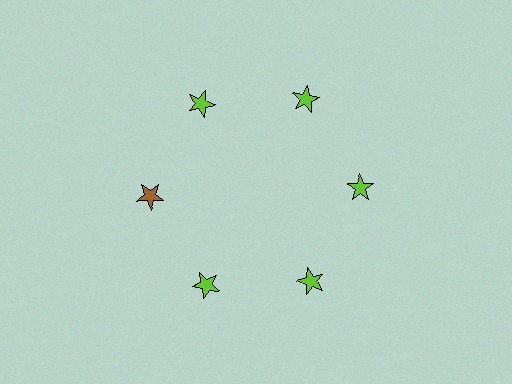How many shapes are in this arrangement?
There are 6 shapes arranged in a ring pattern.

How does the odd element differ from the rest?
It has a different color: brown instead of lime.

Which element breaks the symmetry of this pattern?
The brown star at roughly the 9 o'clock position breaks the symmetry. All other shapes are lime stars.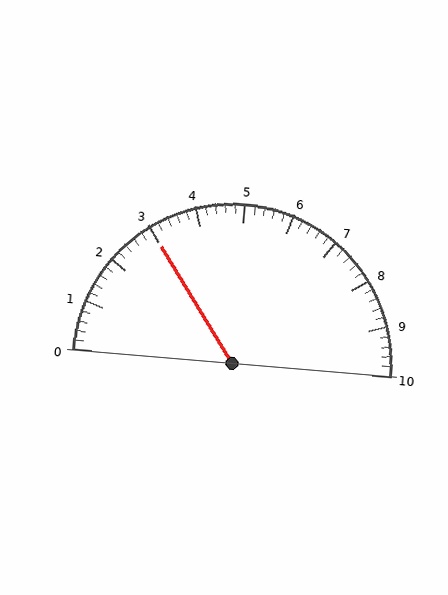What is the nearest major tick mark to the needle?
The nearest major tick mark is 3.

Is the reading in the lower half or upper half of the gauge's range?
The reading is in the lower half of the range (0 to 10).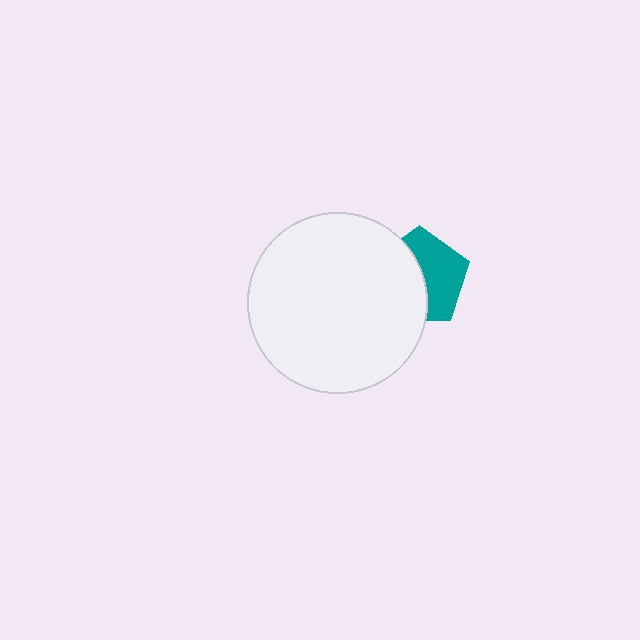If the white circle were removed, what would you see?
You would see the complete teal pentagon.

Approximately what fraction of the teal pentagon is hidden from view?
Roughly 50% of the teal pentagon is hidden behind the white circle.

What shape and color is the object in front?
The object in front is a white circle.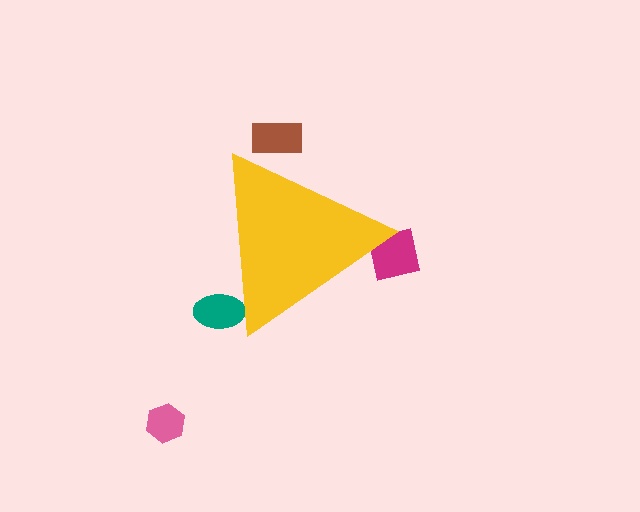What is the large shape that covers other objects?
A yellow triangle.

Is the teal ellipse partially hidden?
Yes, the teal ellipse is partially hidden behind the yellow triangle.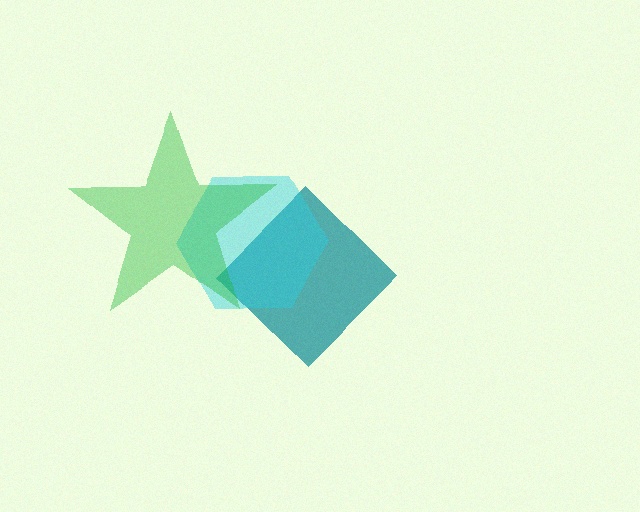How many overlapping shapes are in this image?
There are 3 overlapping shapes in the image.